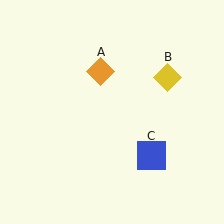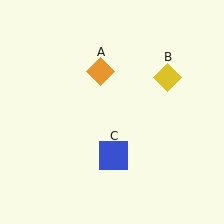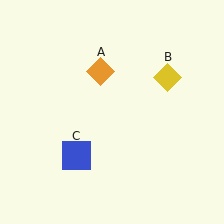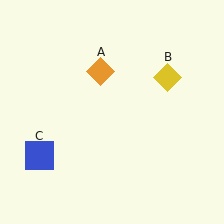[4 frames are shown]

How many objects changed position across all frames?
1 object changed position: blue square (object C).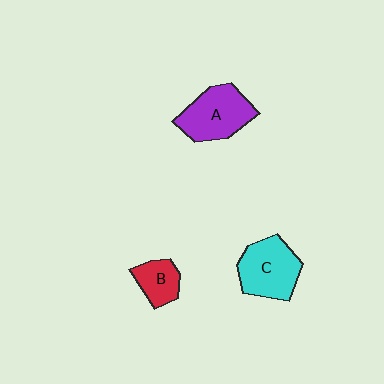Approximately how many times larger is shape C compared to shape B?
Approximately 1.8 times.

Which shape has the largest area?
Shape C (cyan).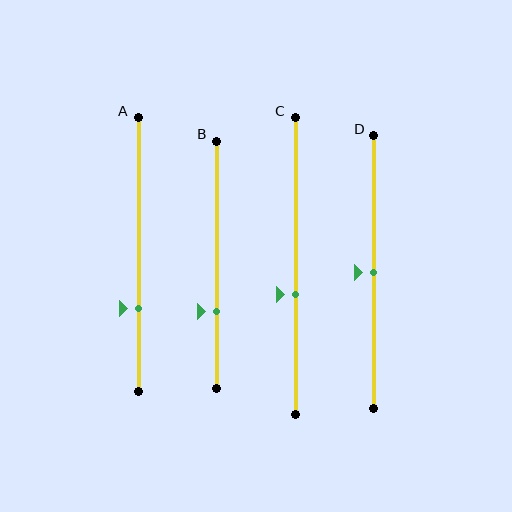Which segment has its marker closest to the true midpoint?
Segment D has its marker closest to the true midpoint.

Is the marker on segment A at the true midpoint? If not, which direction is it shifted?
No, the marker on segment A is shifted downward by about 20% of the segment length.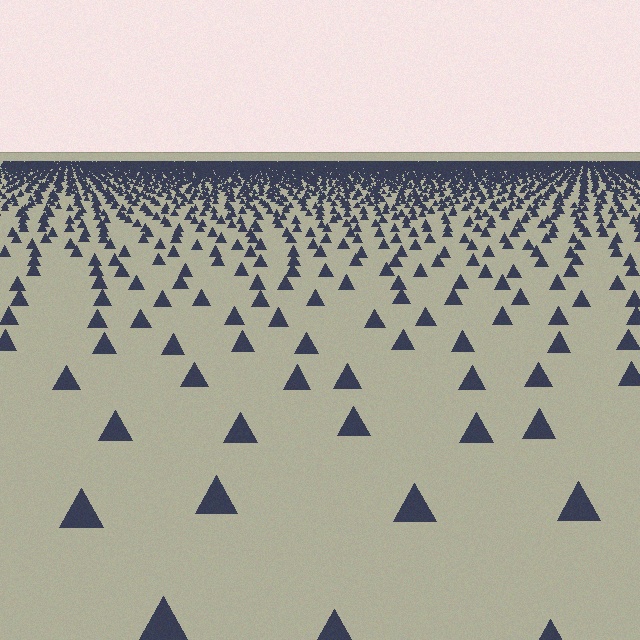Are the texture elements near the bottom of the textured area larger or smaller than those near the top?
Larger. Near the bottom, elements are closer to the viewer and appear at a bigger on-screen size.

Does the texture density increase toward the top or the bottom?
Density increases toward the top.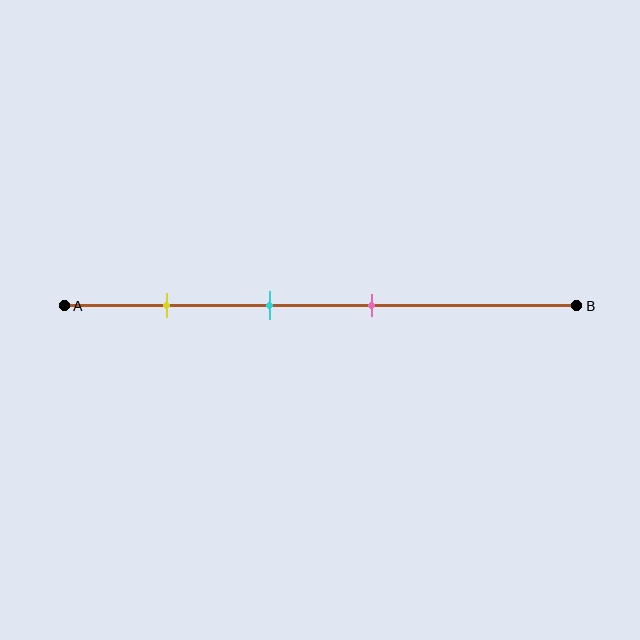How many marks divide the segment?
There are 3 marks dividing the segment.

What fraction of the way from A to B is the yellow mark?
The yellow mark is approximately 20% (0.2) of the way from A to B.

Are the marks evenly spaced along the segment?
Yes, the marks are approximately evenly spaced.